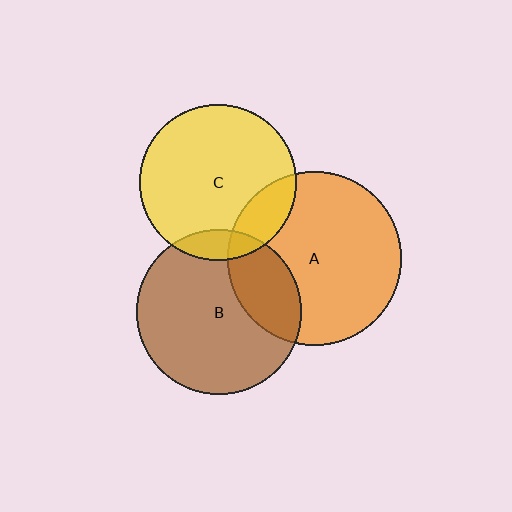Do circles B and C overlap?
Yes.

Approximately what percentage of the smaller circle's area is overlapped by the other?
Approximately 10%.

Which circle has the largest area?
Circle A (orange).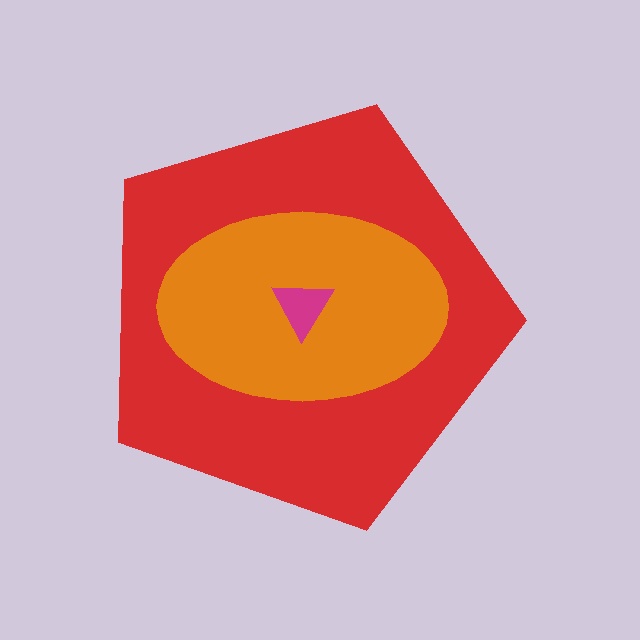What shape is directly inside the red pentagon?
The orange ellipse.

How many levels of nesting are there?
3.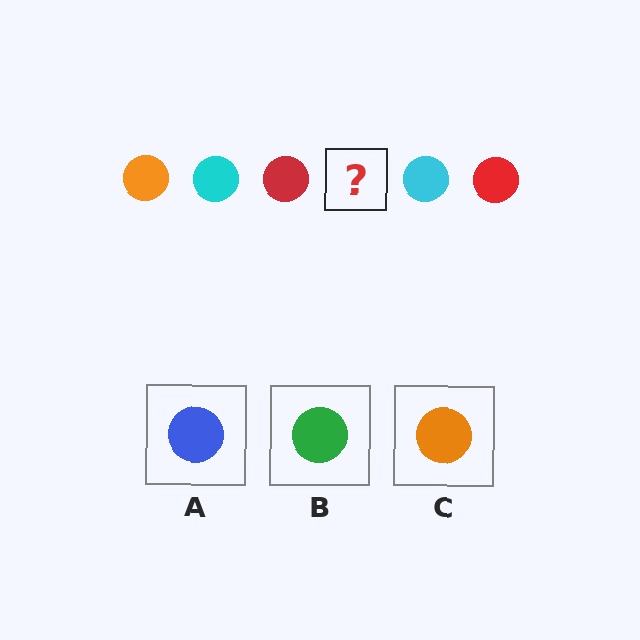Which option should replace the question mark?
Option C.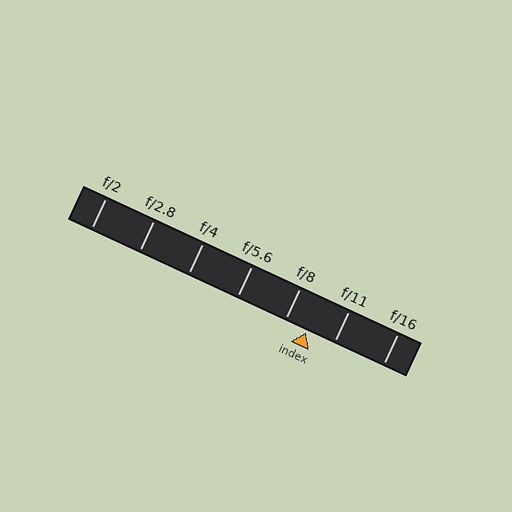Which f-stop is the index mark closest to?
The index mark is closest to f/8.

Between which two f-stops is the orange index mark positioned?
The index mark is between f/8 and f/11.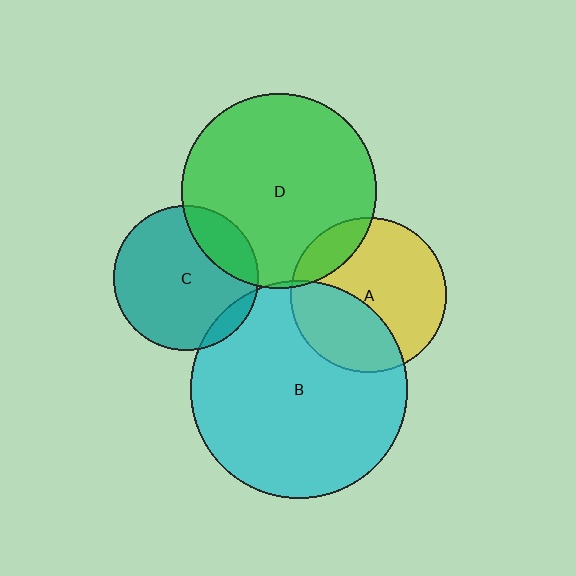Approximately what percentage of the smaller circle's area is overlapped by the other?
Approximately 20%.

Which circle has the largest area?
Circle B (cyan).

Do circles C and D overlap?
Yes.